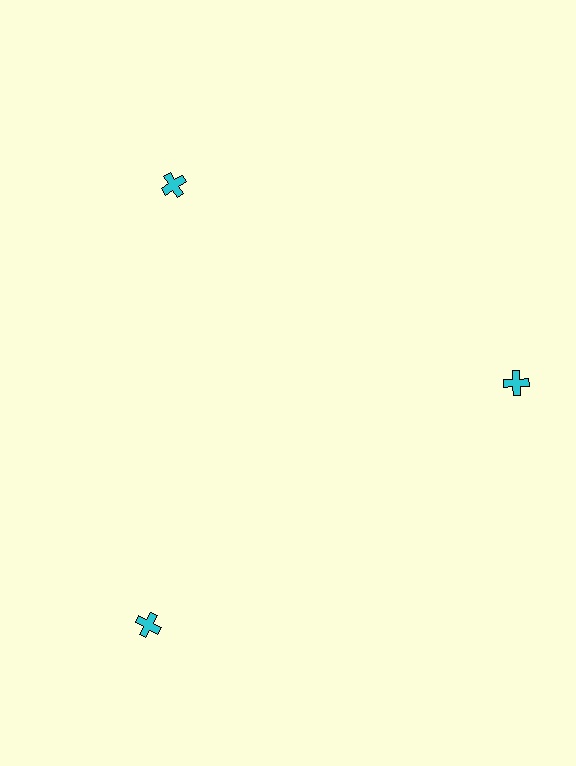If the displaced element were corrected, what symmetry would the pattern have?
It would have 3-fold rotational symmetry — the pattern would map onto itself every 120 degrees.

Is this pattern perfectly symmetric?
No. The 3 cyan crosses are arranged in a ring, but one element near the 7 o'clock position is pushed outward from the center, breaking the 3-fold rotational symmetry.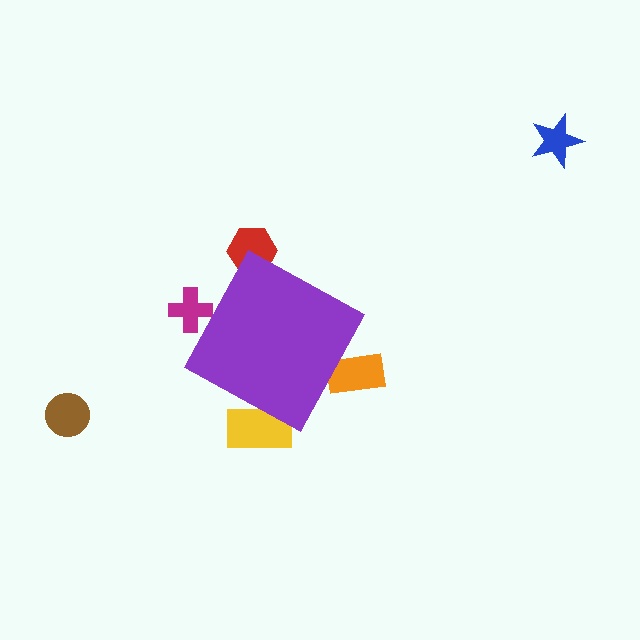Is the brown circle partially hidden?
No, the brown circle is fully visible.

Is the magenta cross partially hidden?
Yes, the magenta cross is partially hidden behind the purple diamond.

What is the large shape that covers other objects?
A purple diamond.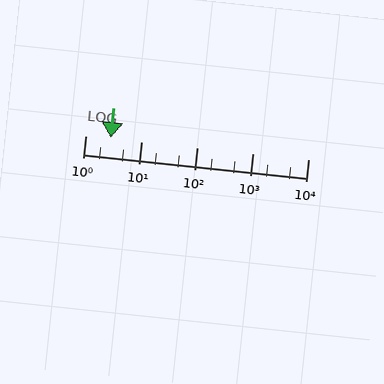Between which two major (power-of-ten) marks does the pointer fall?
The pointer is between 1 and 10.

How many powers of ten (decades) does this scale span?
The scale spans 4 decades, from 1 to 10000.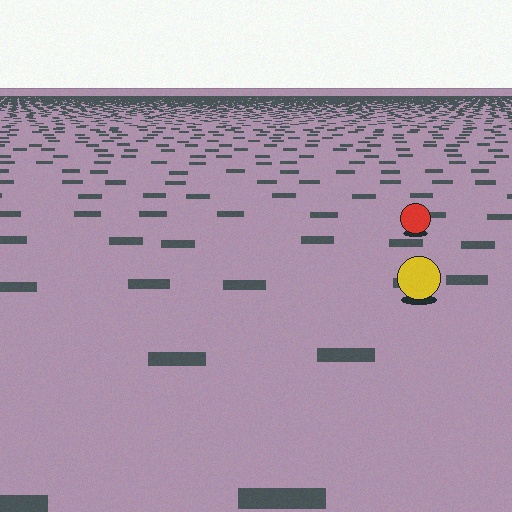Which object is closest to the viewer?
The yellow circle is closest. The texture marks near it are larger and more spread out.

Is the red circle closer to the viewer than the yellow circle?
No. The yellow circle is closer — you can tell from the texture gradient: the ground texture is coarser near it.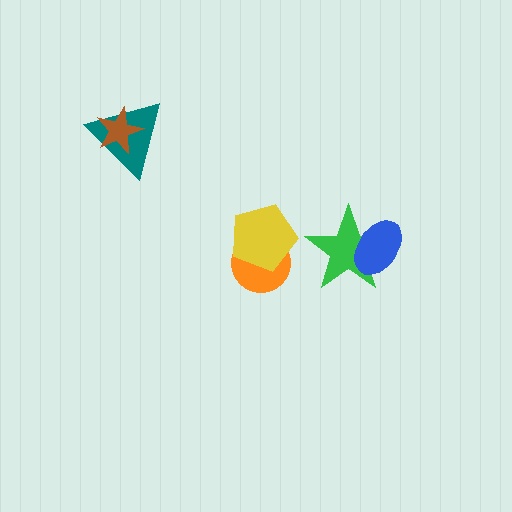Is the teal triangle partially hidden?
Yes, it is partially covered by another shape.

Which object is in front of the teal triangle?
The brown star is in front of the teal triangle.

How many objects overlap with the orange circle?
1 object overlaps with the orange circle.